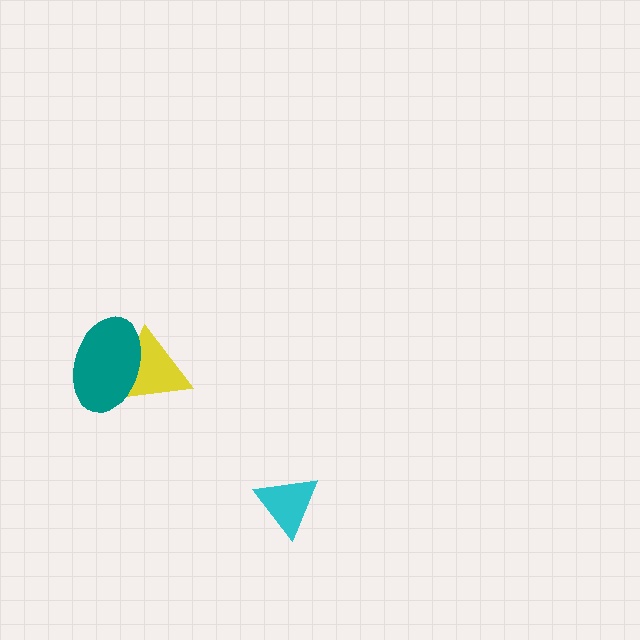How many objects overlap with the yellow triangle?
1 object overlaps with the yellow triangle.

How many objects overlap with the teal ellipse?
1 object overlaps with the teal ellipse.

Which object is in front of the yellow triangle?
The teal ellipse is in front of the yellow triangle.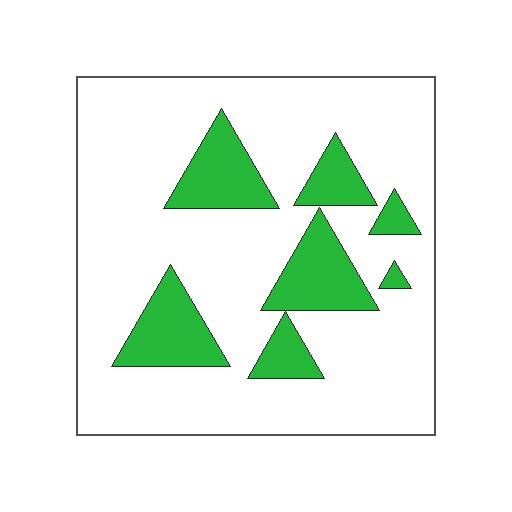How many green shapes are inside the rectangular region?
7.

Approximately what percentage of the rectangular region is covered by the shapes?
Approximately 20%.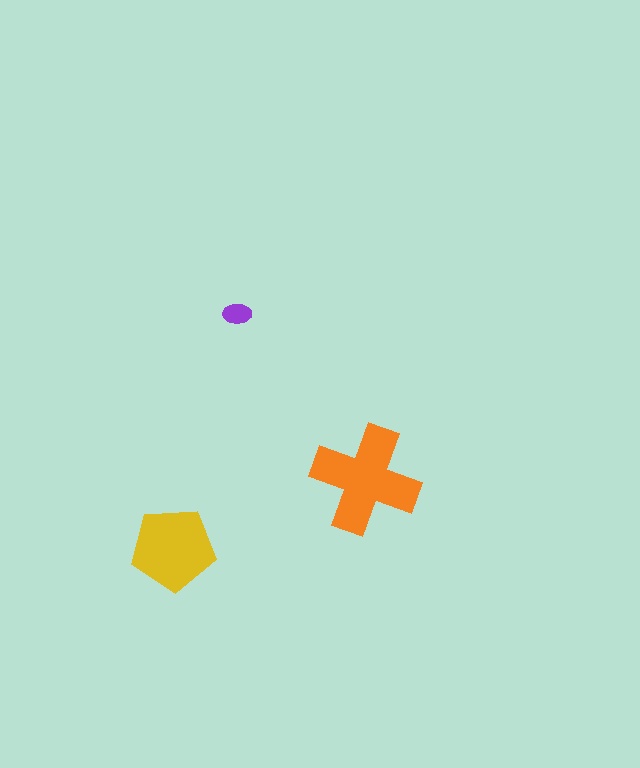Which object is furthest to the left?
The yellow pentagon is leftmost.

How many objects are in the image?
There are 3 objects in the image.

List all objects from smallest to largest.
The purple ellipse, the yellow pentagon, the orange cross.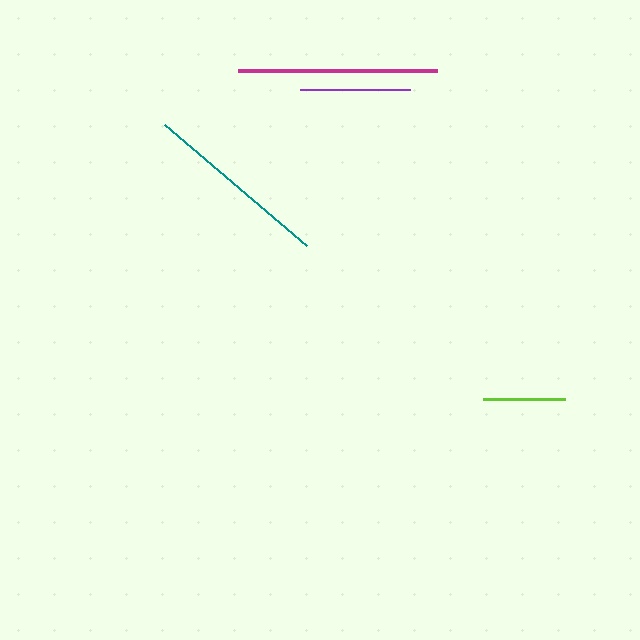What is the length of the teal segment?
The teal segment is approximately 187 pixels long.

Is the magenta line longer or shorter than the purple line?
The magenta line is longer than the purple line.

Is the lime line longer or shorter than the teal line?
The teal line is longer than the lime line.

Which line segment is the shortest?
The lime line is the shortest at approximately 82 pixels.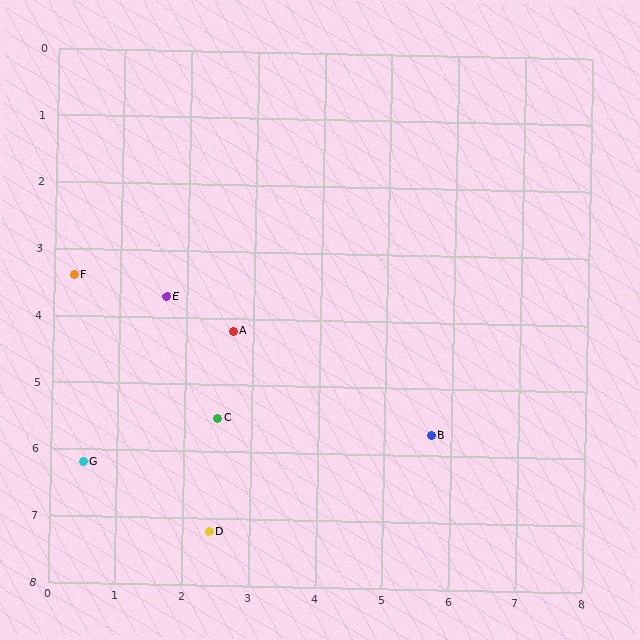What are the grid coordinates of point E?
Point E is at approximately (1.7, 3.7).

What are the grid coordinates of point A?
Point A is at approximately (2.7, 4.2).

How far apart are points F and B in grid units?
Points F and B are about 5.9 grid units apart.